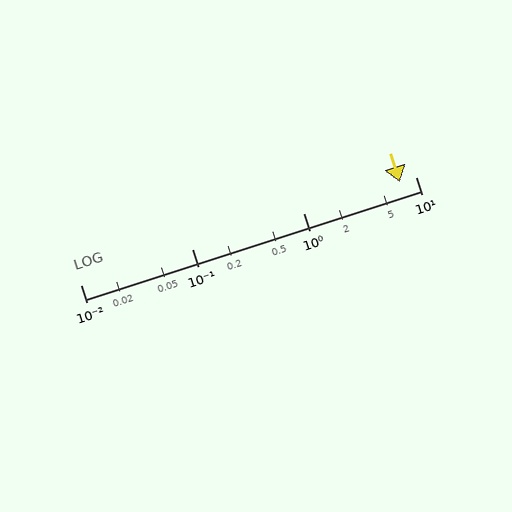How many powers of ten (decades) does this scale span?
The scale spans 3 decades, from 0.01 to 10.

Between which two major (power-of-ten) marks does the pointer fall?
The pointer is between 1 and 10.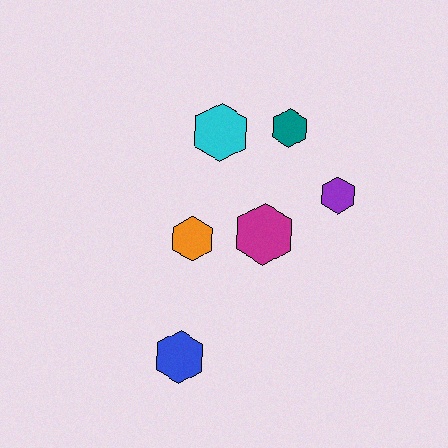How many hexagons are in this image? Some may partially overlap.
There are 6 hexagons.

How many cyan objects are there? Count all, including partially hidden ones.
There is 1 cyan object.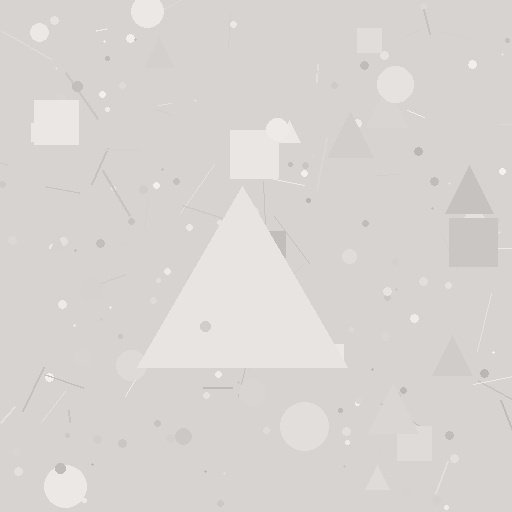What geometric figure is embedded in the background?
A triangle is embedded in the background.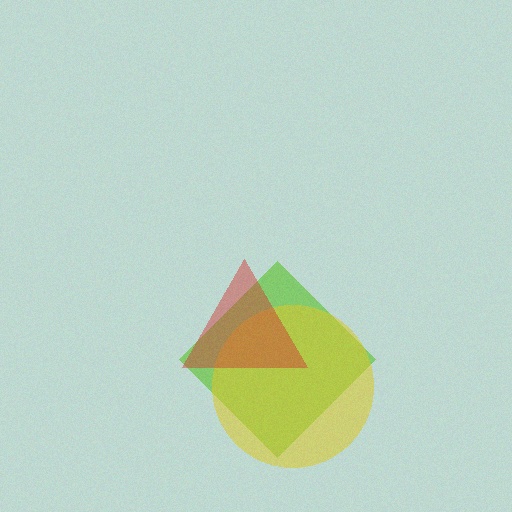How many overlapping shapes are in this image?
There are 3 overlapping shapes in the image.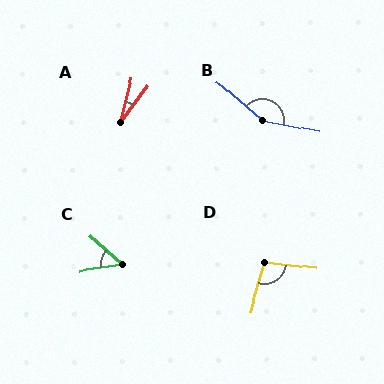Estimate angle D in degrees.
Approximately 98 degrees.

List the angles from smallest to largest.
A (23°), C (51°), D (98°), B (150°).